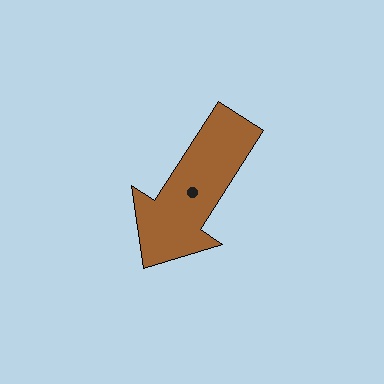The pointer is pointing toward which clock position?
Roughly 7 o'clock.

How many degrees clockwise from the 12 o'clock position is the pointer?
Approximately 213 degrees.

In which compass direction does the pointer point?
Southwest.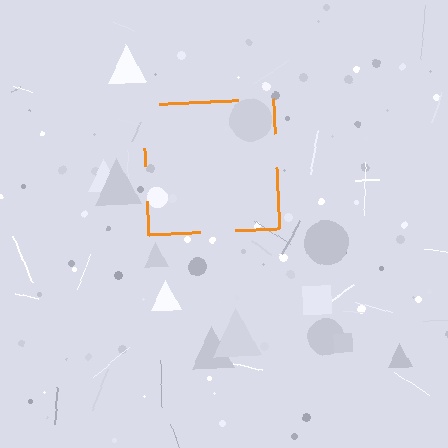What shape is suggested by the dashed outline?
The dashed outline suggests a square.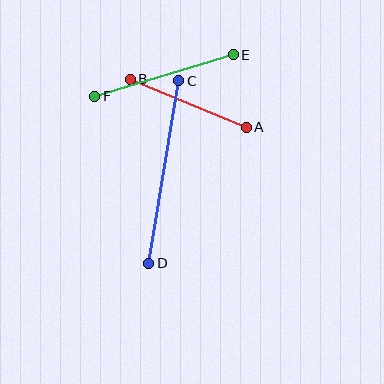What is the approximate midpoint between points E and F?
The midpoint is at approximately (164, 76) pixels.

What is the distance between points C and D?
The distance is approximately 185 pixels.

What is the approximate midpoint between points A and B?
The midpoint is at approximately (188, 103) pixels.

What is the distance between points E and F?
The distance is approximately 144 pixels.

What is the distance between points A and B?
The distance is approximately 125 pixels.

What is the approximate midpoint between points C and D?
The midpoint is at approximately (164, 172) pixels.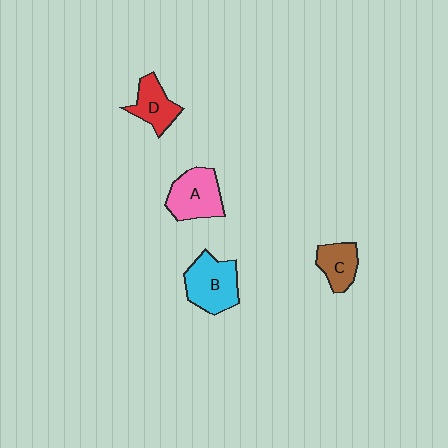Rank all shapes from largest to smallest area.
From largest to smallest: B (cyan), A (pink), D (red), C (brown).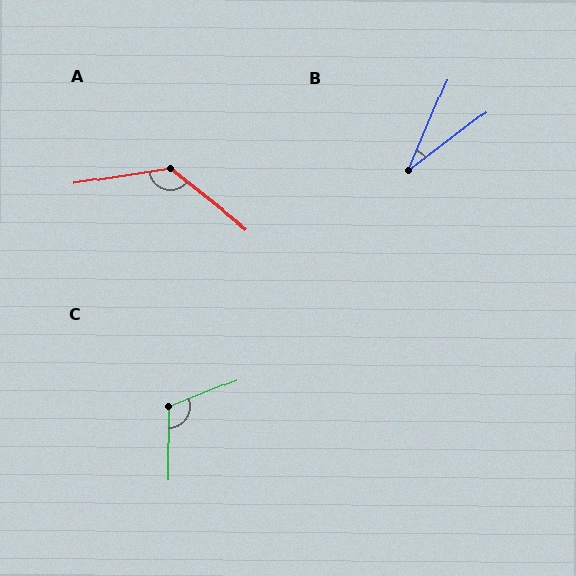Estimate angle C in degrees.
Approximately 112 degrees.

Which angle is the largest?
A, at approximately 132 degrees.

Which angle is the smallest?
B, at approximately 29 degrees.